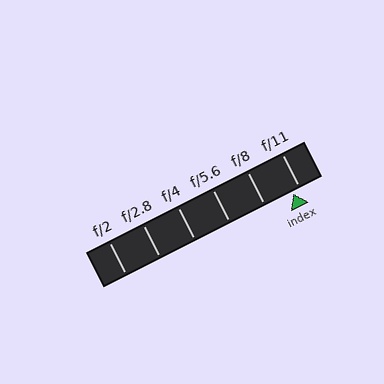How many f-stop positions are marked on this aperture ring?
There are 6 f-stop positions marked.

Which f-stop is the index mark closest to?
The index mark is closest to f/11.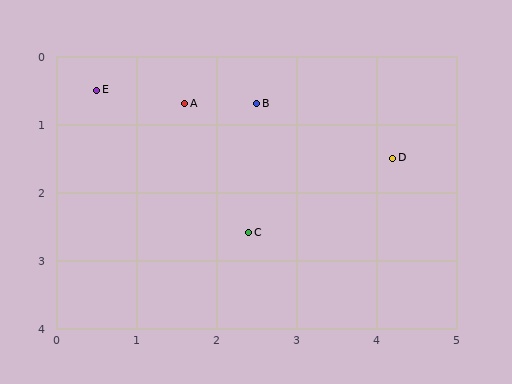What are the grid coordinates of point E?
Point E is at approximately (0.5, 0.5).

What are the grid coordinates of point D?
Point D is at approximately (4.2, 1.5).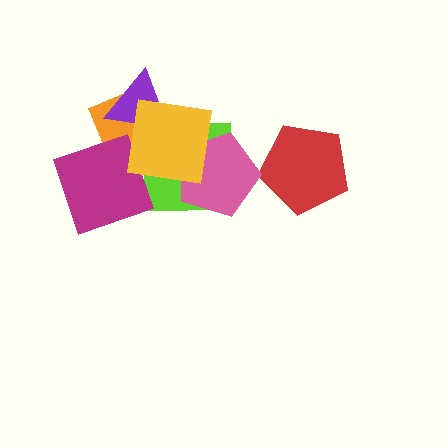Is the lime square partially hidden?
Yes, it is partially covered by another shape.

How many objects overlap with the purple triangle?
2 objects overlap with the purple triangle.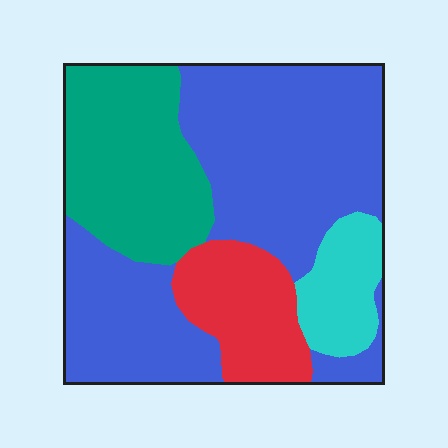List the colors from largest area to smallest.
From largest to smallest: blue, teal, red, cyan.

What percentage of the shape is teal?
Teal covers around 25% of the shape.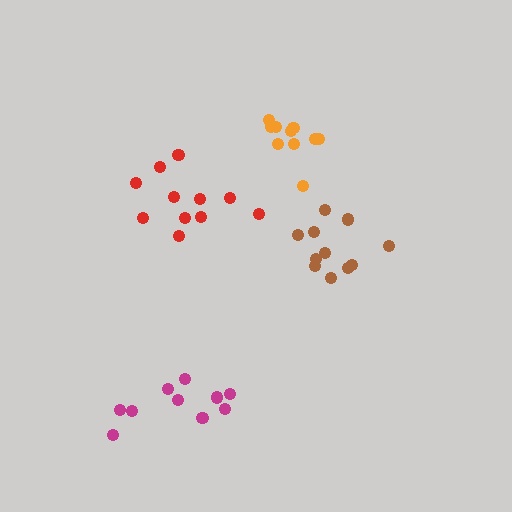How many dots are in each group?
Group 1: 11 dots, Group 2: 10 dots, Group 3: 11 dots, Group 4: 10 dots (42 total).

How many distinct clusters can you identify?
There are 4 distinct clusters.